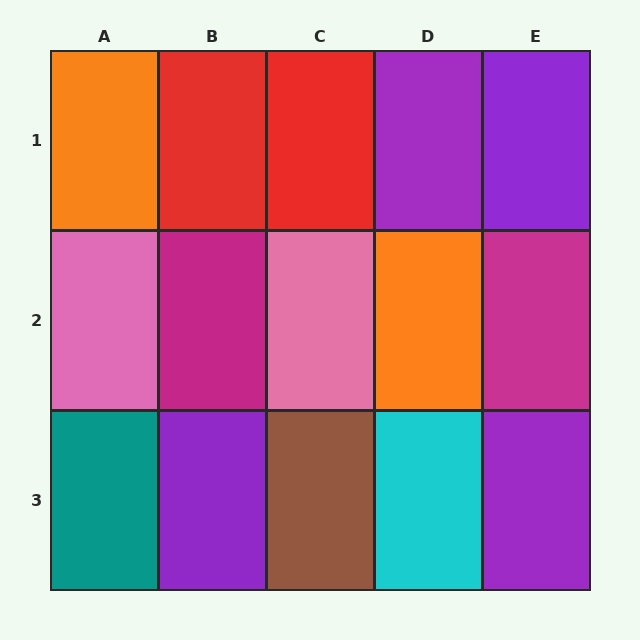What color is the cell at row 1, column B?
Red.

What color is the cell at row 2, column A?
Pink.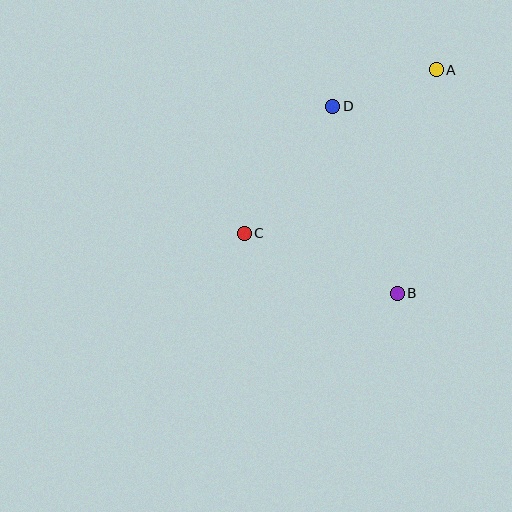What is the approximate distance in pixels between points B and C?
The distance between B and C is approximately 165 pixels.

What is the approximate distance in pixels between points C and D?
The distance between C and D is approximately 154 pixels.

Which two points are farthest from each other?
Points A and C are farthest from each other.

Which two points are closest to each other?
Points A and D are closest to each other.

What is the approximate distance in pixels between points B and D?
The distance between B and D is approximately 198 pixels.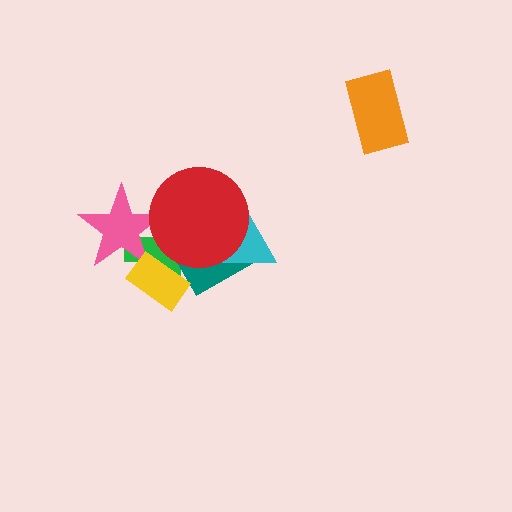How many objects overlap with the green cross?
5 objects overlap with the green cross.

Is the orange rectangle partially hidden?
No, no other shape covers it.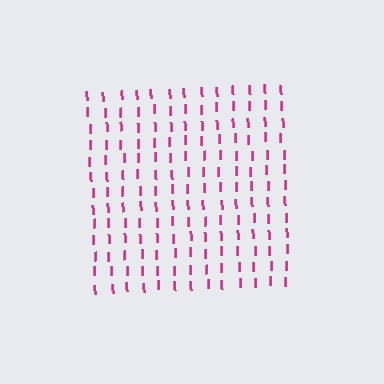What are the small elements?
The small elements are letter I's.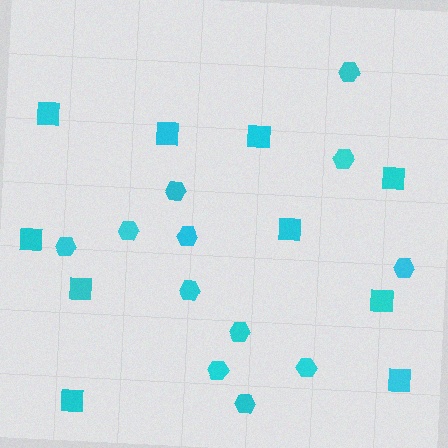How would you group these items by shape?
There are 2 groups: one group of squares (10) and one group of hexagons (12).